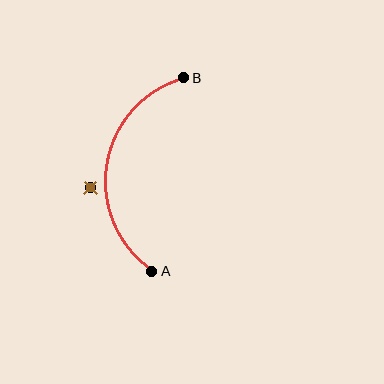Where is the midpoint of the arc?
The arc midpoint is the point on the curve farthest from the straight line joining A and B. It sits to the left of that line.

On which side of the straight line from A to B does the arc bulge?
The arc bulges to the left of the straight line connecting A and B.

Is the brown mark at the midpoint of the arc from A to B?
No — the brown mark does not lie on the arc at all. It sits slightly outside the curve.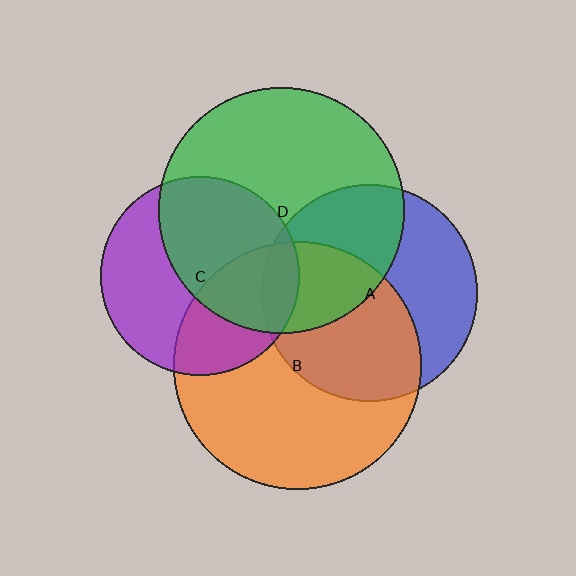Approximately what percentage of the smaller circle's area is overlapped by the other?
Approximately 10%.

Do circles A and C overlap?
Yes.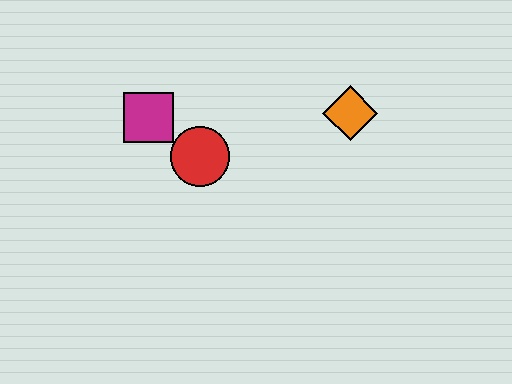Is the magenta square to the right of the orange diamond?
No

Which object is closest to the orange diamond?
The red circle is closest to the orange diamond.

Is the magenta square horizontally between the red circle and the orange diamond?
No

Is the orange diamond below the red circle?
No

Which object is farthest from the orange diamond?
The magenta square is farthest from the orange diamond.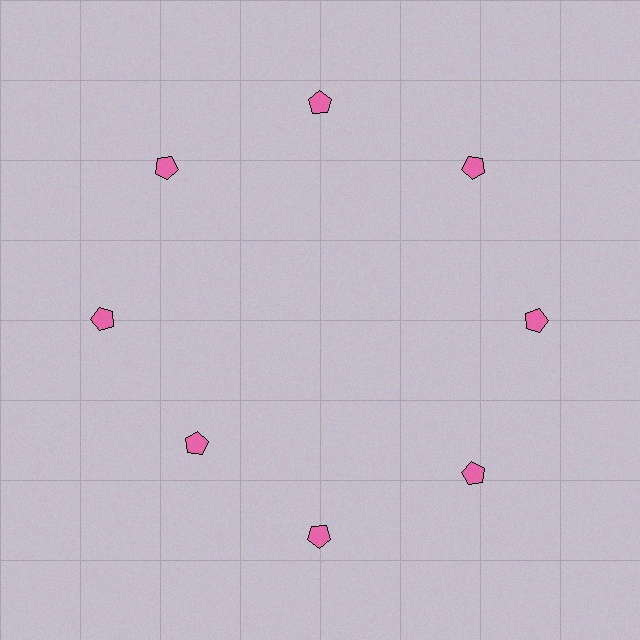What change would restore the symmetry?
The symmetry would be restored by moving it outward, back onto the ring so that all 8 pentagons sit at equal angles and equal distance from the center.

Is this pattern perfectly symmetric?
No. The 8 pink pentagons are arranged in a ring, but one element near the 8 o'clock position is pulled inward toward the center, breaking the 8-fold rotational symmetry.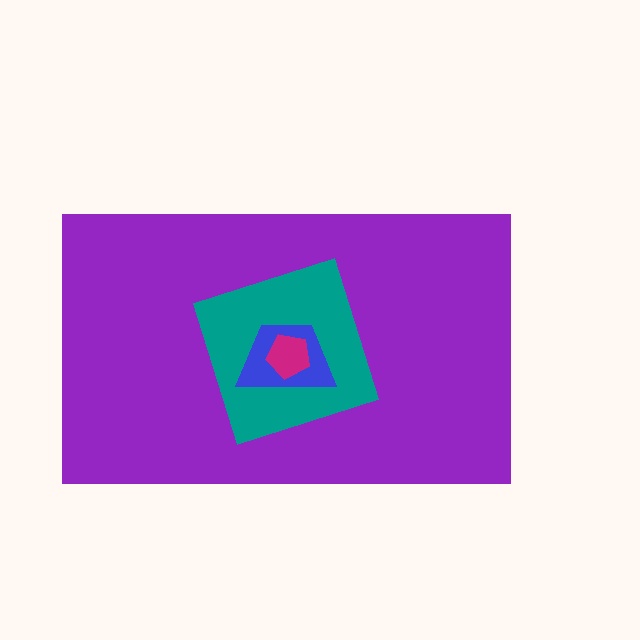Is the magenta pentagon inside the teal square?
Yes.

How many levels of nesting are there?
4.